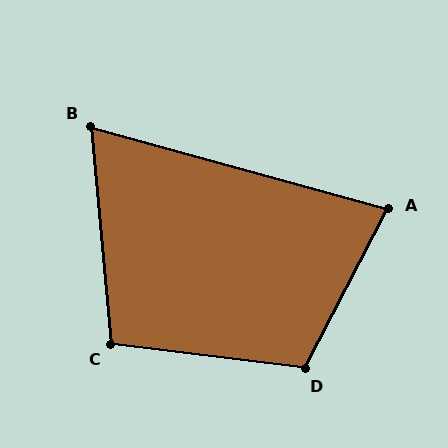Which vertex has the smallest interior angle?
B, at approximately 69 degrees.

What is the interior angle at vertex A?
Approximately 78 degrees (acute).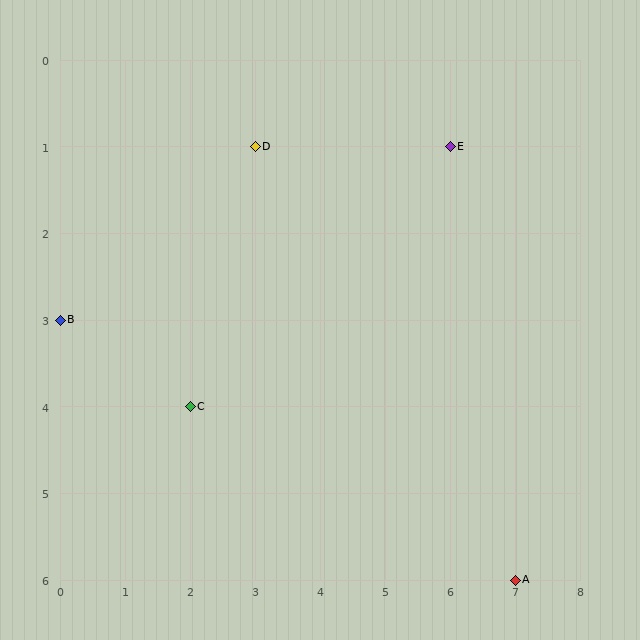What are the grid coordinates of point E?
Point E is at grid coordinates (6, 1).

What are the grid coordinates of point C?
Point C is at grid coordinates (2, 4).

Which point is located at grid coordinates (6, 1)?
Point E is at (6, 1).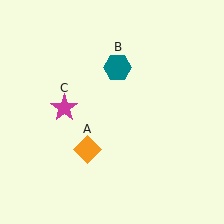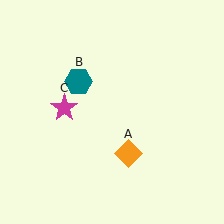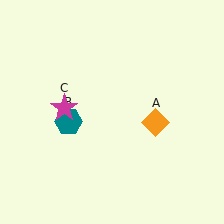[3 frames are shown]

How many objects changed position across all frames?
2 objects changed position: orange diamond (object A), teal hexagon (object B).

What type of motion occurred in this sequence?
The orange diamond (object A), teal hexagon (object B) rotated counterclockwise around the center of the scene.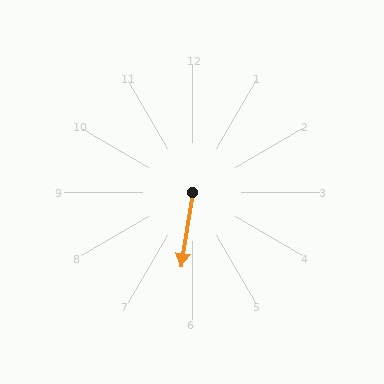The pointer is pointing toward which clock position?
Roughly 6 o'clock.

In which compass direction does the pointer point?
South.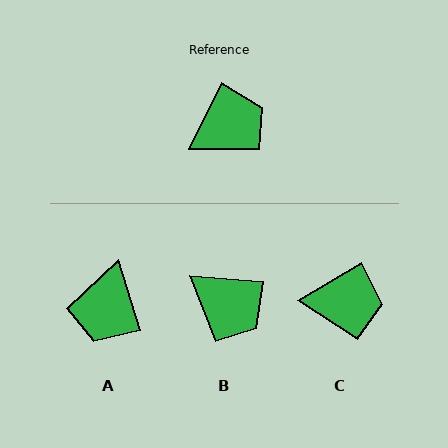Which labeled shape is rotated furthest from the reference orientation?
A, about 136 degrees away.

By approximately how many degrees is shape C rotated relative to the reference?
Approximately 33 degrees clockwise.